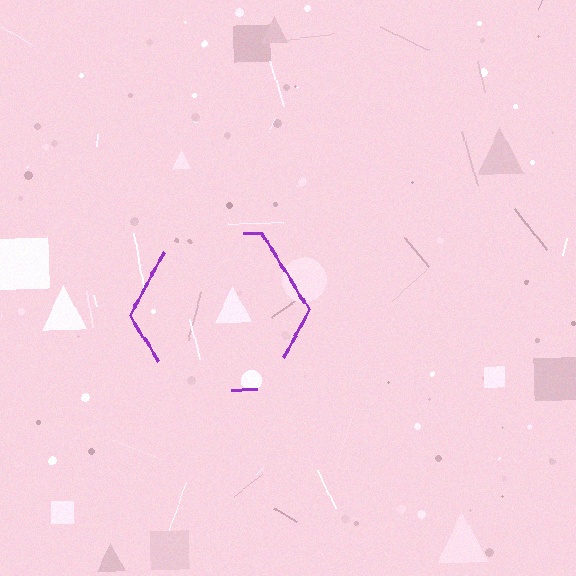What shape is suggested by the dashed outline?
The dashed outline suggests a hexagon.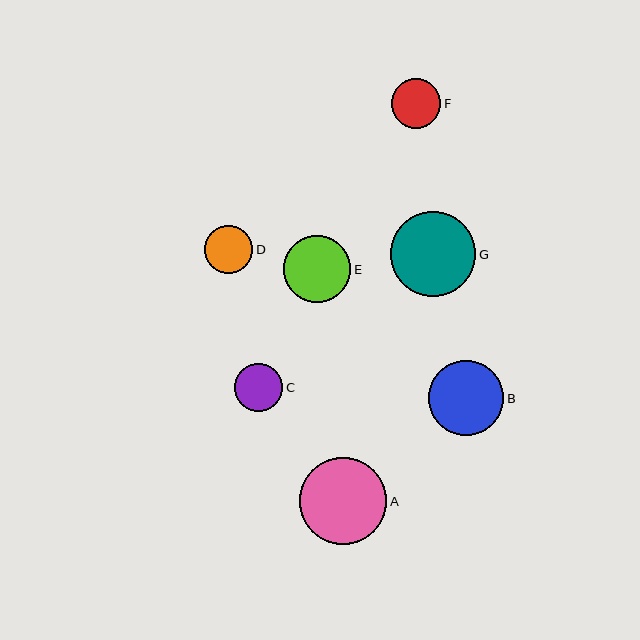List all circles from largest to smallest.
From largest to smallest: A, G, B, E, F, C, D.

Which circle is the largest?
Circle A is the largest with a size of approximately 87 pixels.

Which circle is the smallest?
Circle D is the smallest with a size of approximately 48 pixels.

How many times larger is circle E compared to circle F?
Circle E is approximately 1.3 times the size of circle F.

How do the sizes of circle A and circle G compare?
Circle A and circle G are approximately the same size.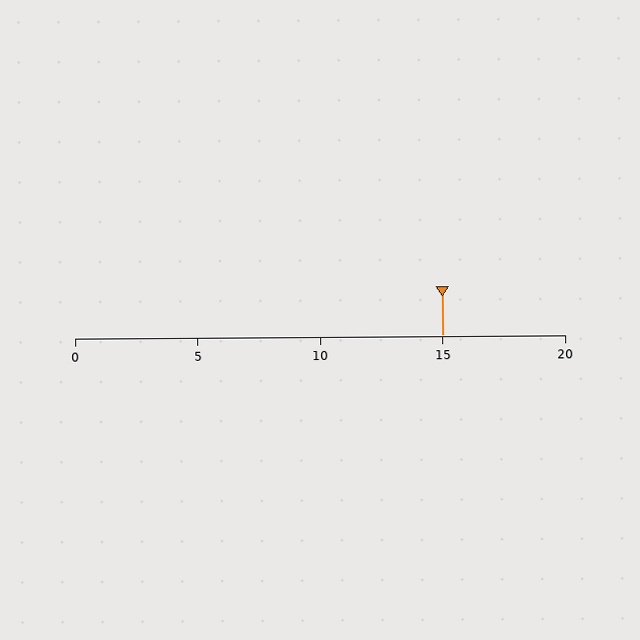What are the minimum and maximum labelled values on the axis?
The axis runs from 0 to 20.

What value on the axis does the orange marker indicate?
The marker indicates approximately 15.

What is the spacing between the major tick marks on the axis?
The major ticks are spaced 5 apart.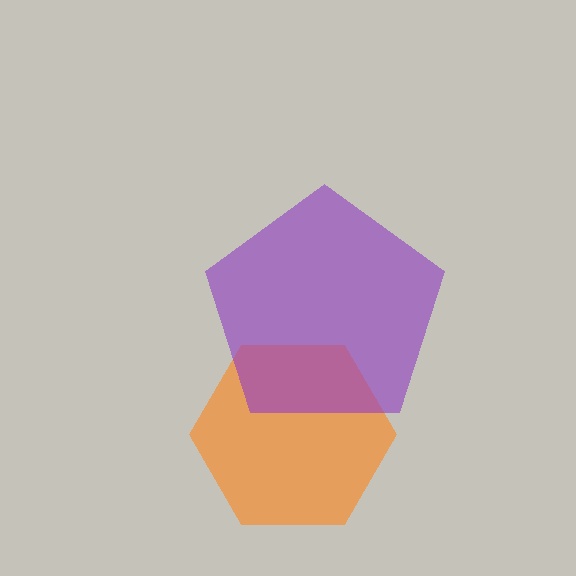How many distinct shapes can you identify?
There are 2 distinct shapes: an orange hexagon, a purple pentagon.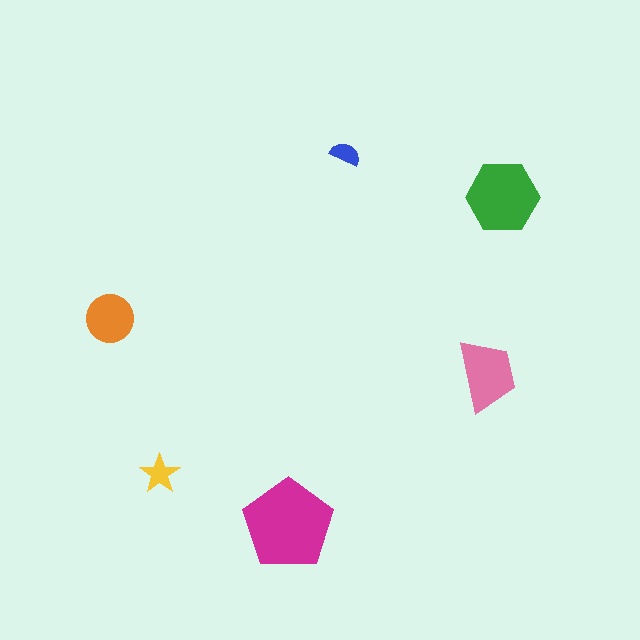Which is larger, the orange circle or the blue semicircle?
The orange circle.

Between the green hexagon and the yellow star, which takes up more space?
The green hexagon.